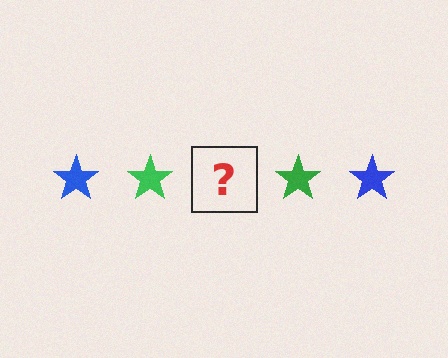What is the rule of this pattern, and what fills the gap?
The rule is that the pattern cycles through blue, green stars. The gap should be filled with a blue star.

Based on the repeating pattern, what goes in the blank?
The blank should be a blue star.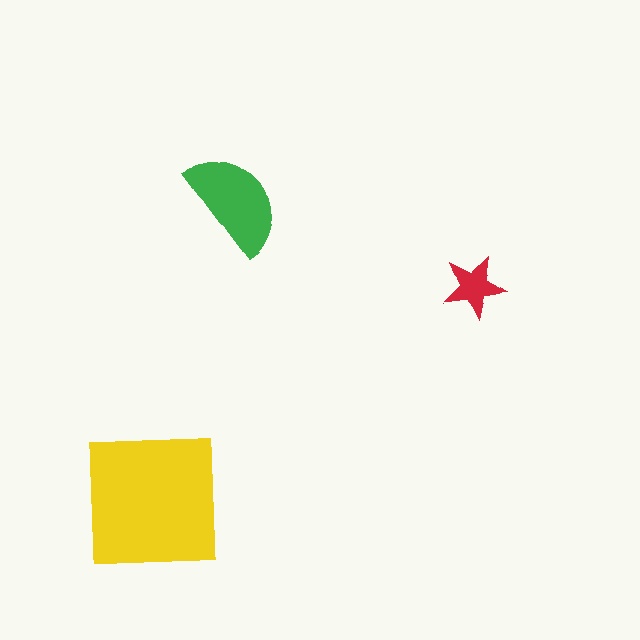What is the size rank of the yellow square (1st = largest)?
1st.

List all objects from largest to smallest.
The yellow square, the green semicircle, the red star.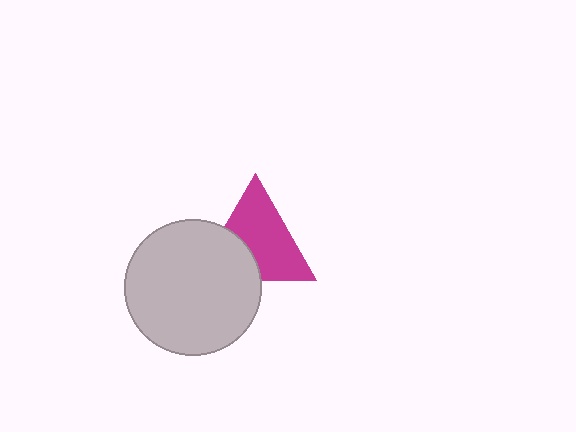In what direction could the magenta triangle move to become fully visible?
The magenta triangle could move toward the upper-right. That would shift it out from behind the light gray circle entirely.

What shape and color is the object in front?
The object in front is a light gray circle.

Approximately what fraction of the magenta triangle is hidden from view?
Roughly 34% of the magenta triangle is hidden behind the light gray circle.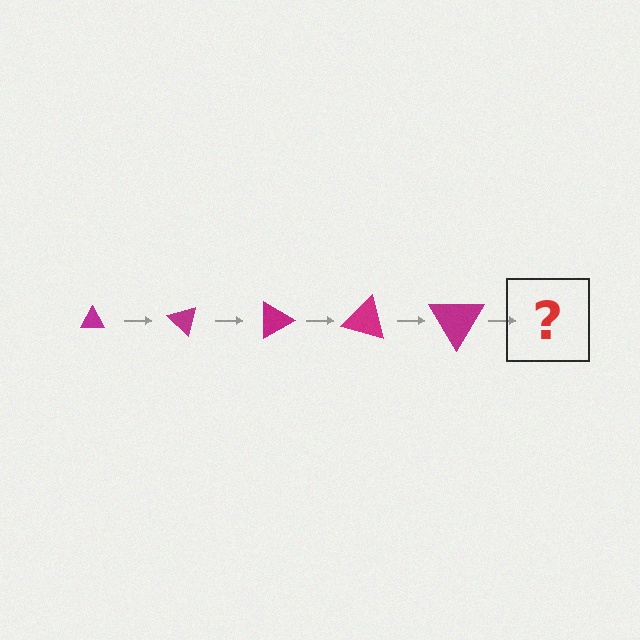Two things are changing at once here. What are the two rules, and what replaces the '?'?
The two rules are that the triangle grows larger each step and it rotates 45 degrees each step. The '?' should be a triangle, larger than the previous one and rotated 225 degrees from the start.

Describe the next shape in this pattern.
It should be a triangle, larger than the previous one and rotated 225 degrees from the start.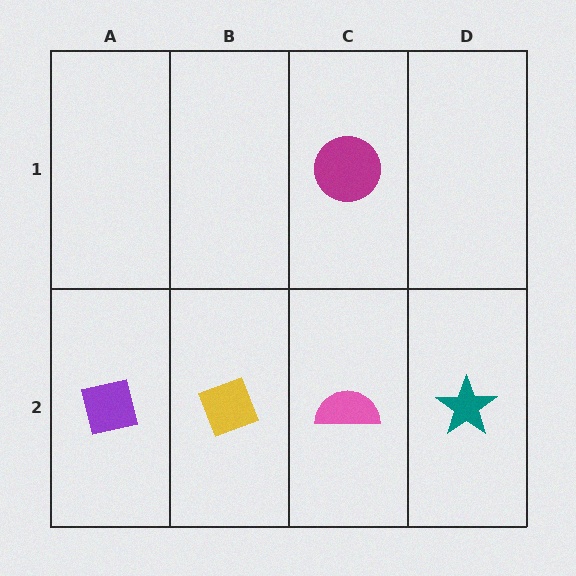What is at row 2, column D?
A teal star.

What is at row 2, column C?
A pink semicircle.